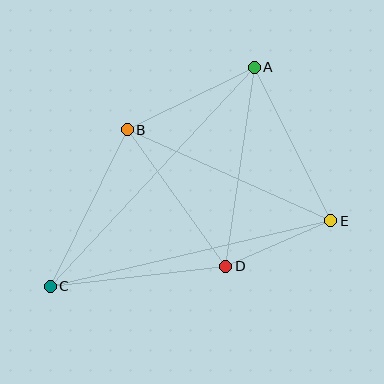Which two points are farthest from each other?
Points A and C are farthest from each other.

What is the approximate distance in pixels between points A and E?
The distance between A and E is approximately 172 pixels.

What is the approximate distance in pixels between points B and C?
The distance between B and C is approximately 174 pixels.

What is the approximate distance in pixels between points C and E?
The distance between C and E is approximately 288 pixels.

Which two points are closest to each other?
Points D and E are closest to each other.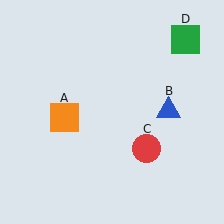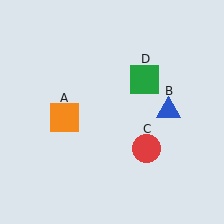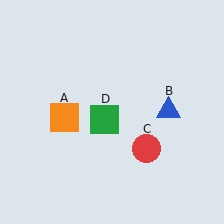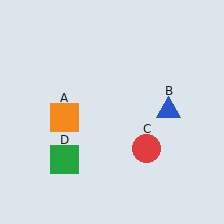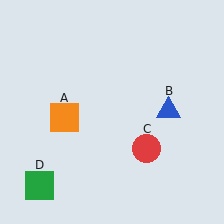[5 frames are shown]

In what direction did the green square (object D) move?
The green square (object D) moved down and to the left.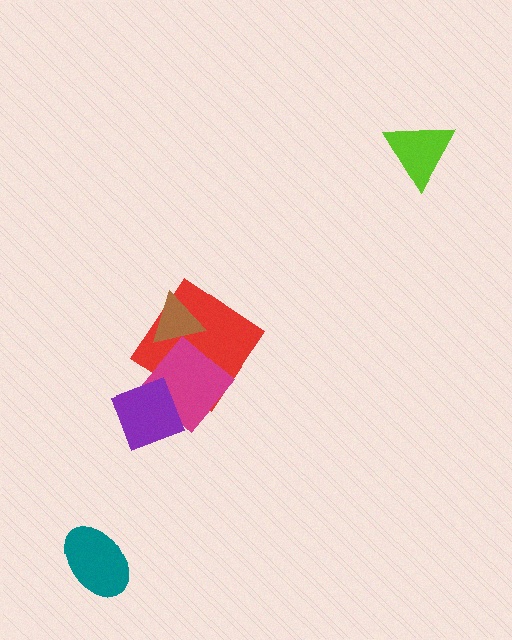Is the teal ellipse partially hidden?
No, no other shape covers it.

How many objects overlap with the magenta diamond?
3 objects overlap with the magenta diamond.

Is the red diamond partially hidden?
Yes, it is partially covered by another shape.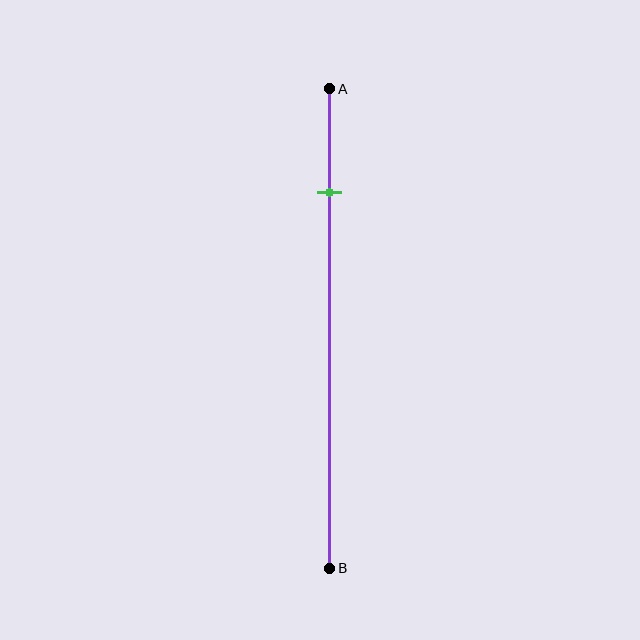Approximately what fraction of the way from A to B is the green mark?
The green mark is approximately 20% of the way from A to B.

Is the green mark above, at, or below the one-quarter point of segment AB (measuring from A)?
The green mark is above the one-quarter point of segment AB.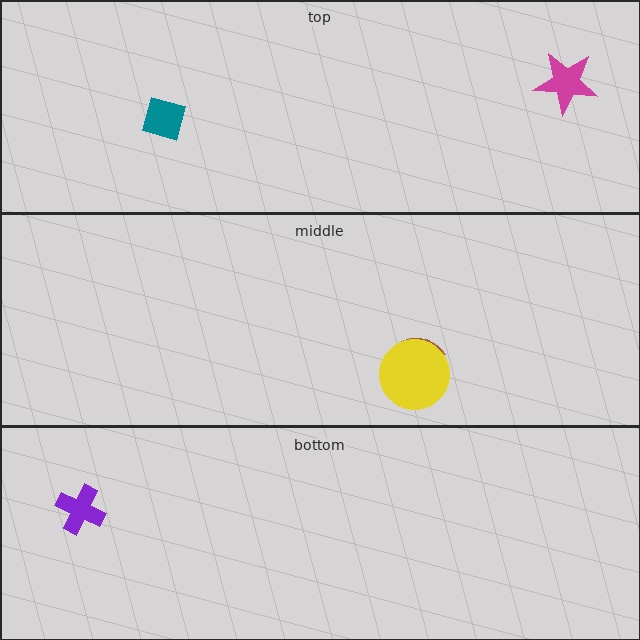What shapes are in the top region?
The magenta star, the teal diamond.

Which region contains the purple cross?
The bottom region.